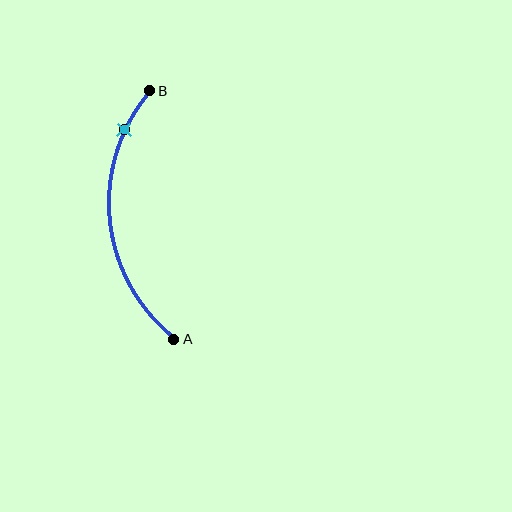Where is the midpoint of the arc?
The arc midpoint is the point on the curve farthest from the straight line joining A and B. It sits to the left of that line.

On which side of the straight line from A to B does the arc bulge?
The arc bulges to the left of the straight line connecting A and B.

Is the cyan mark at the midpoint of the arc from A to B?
No. The cyan mark lies on the arc but is closer to endpoint B. The arc midpoint would be at the point on the curve equidistant along the arc from both A and B.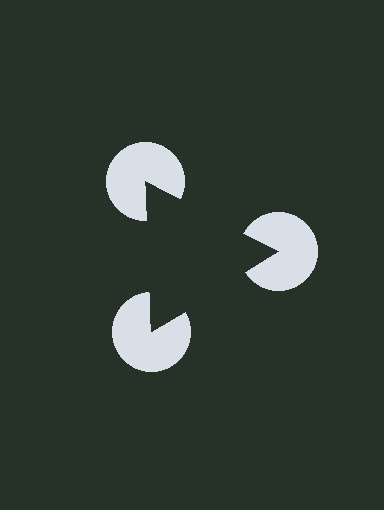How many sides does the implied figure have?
3 sides.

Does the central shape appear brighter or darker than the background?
It typically appears slightly darker than the background, even though no actual brightness change is drawn.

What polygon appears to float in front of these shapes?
An illusory triangle — its edges are inferred from the aligned wedge cuts in the pac-man discs, not physically drawn.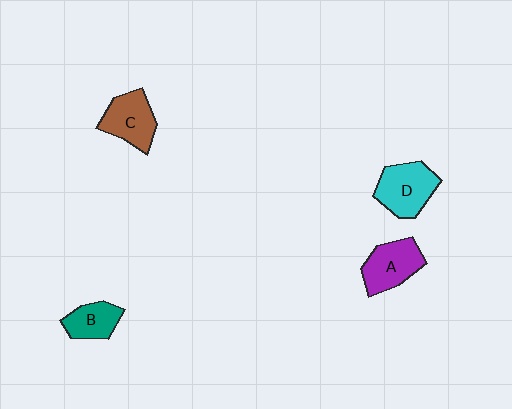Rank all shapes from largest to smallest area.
From largest to smallest: D (cyan), A (purple), C (brown), B (teal).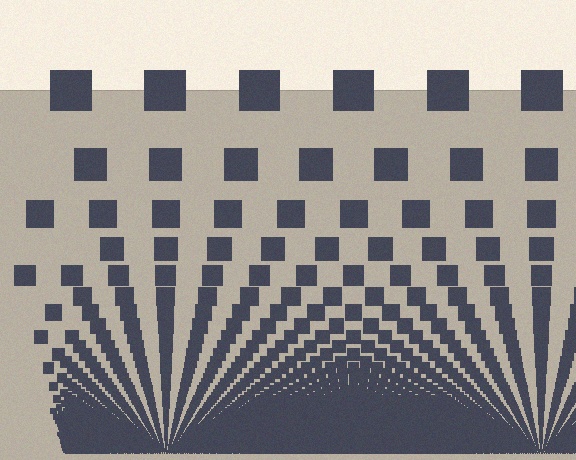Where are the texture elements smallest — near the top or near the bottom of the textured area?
Near the bottom.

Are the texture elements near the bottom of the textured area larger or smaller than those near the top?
Smaller. The gradient is inverted — elements near the bottom are smaller and denser.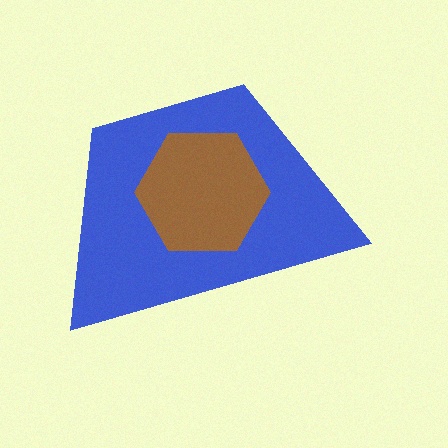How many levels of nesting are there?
2.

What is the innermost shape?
The brown hexagon.